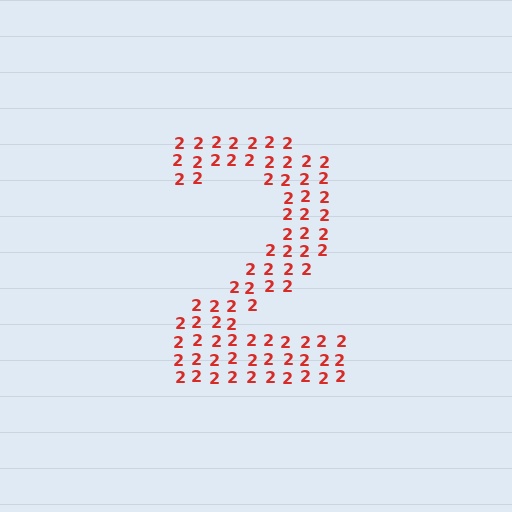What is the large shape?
The large shape is the digit 2.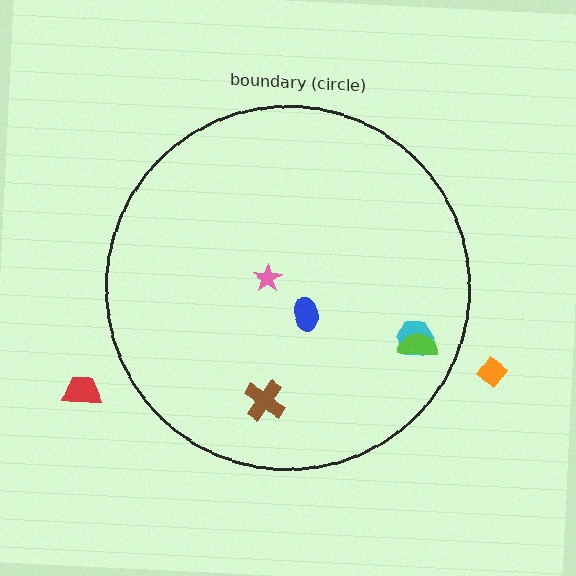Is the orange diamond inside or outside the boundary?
Outside.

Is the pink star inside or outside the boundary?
Inside.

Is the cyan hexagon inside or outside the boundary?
Inside.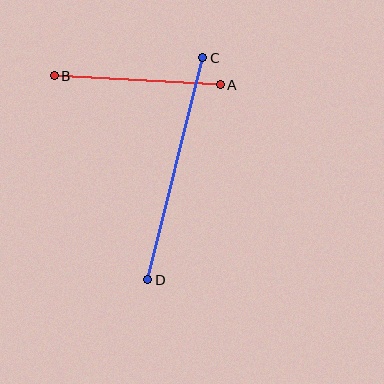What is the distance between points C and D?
The distance is approximately 229 pixels.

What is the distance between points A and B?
The distance is approximately 166 pixels.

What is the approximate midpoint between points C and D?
The midpoint is at approximately (175, 169) pixels.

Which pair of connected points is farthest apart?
Points C and D are farthest apart.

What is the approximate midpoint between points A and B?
The midpoint is at approximately (137, 80) pixels.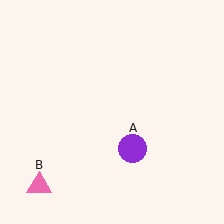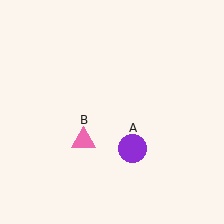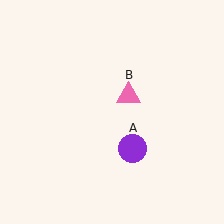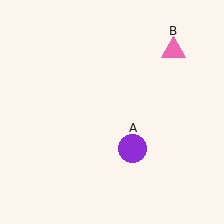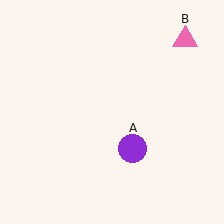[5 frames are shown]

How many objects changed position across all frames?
1 object changed position: pink triangle (object B).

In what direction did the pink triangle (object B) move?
The pink triangle (object B) moved up and to the right.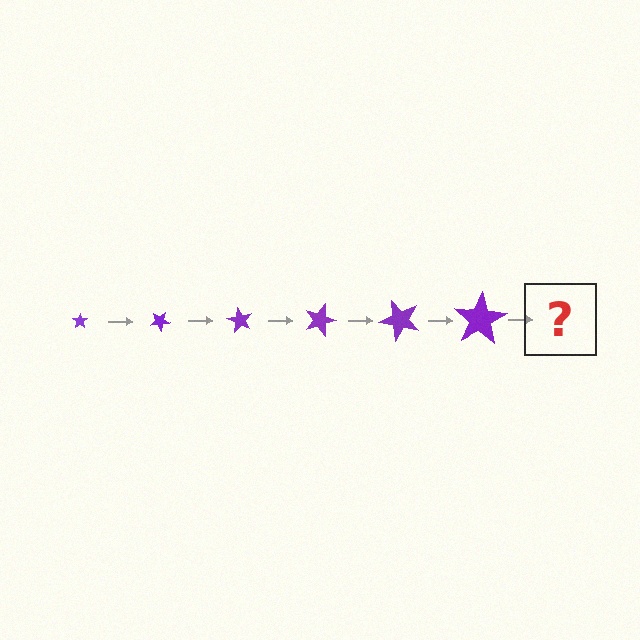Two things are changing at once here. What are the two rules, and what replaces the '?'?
The two rules are that the star grows larger each step and it rotates 30 degrees each step. The '?' should be a star, larger than the previous one and rotated 180 degrees from the start.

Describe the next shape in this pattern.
It should be a star, larger than the previous one and rotated 180 degrees from the start.